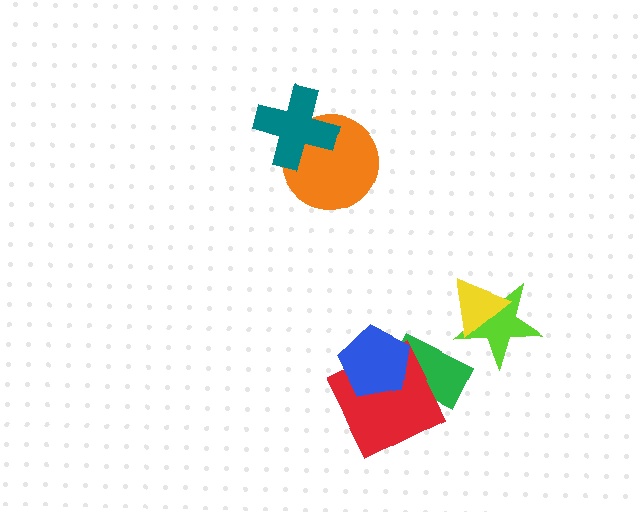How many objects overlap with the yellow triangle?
1 object overlaps with the yellow triangle.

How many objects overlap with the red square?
2 objects overlap with the red square.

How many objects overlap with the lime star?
1 object overlaps with the lime star.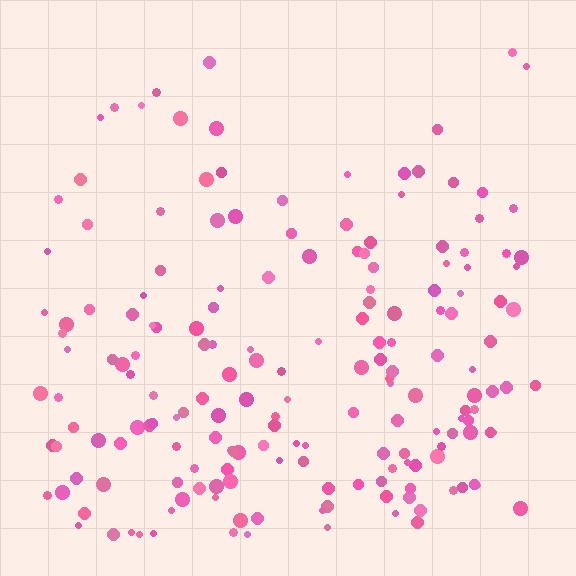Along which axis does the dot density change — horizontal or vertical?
Vertical.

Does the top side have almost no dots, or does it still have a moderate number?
Still a moderate number, just noticeably fewer than the bottom.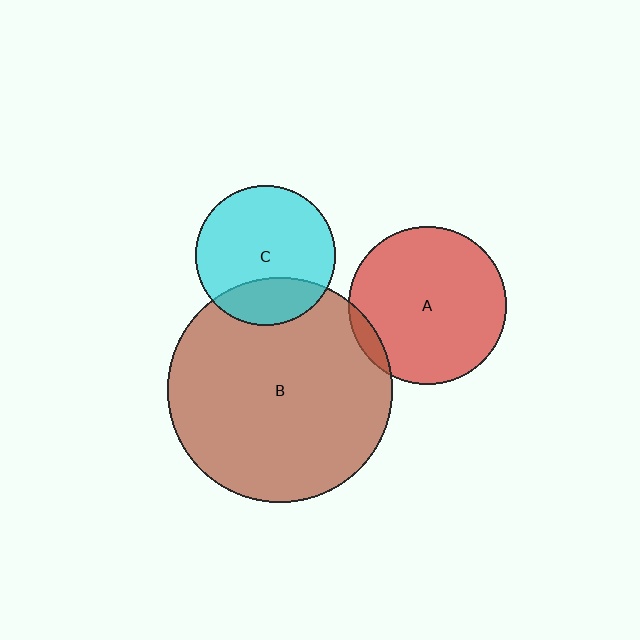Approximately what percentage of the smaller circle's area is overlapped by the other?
Approximately 5%.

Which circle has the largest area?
Circle B (brown).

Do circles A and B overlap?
Yes.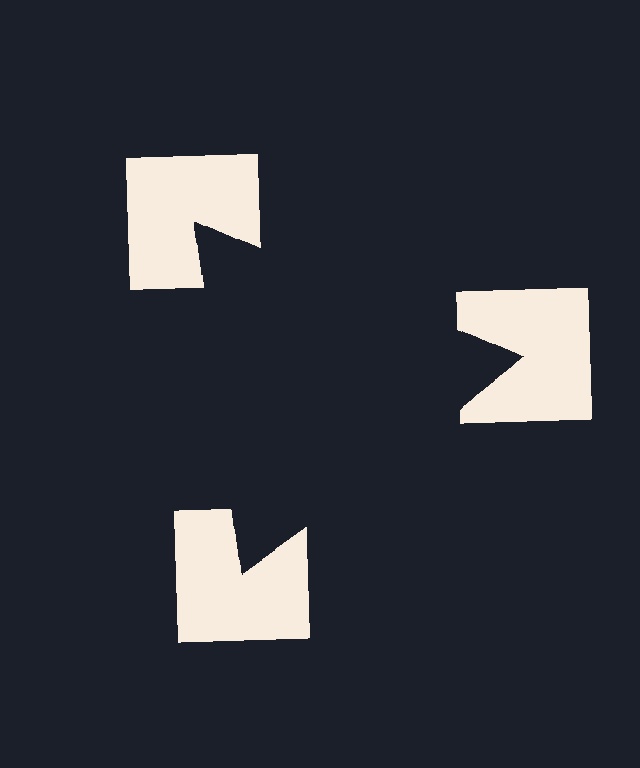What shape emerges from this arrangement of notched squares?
An illusory triangle — its edges are inferred from the aligned wedge cuts in the notched squares, not physically drawn.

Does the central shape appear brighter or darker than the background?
It typically appears slightly darker than the background, even though no actual brightness change is drawn.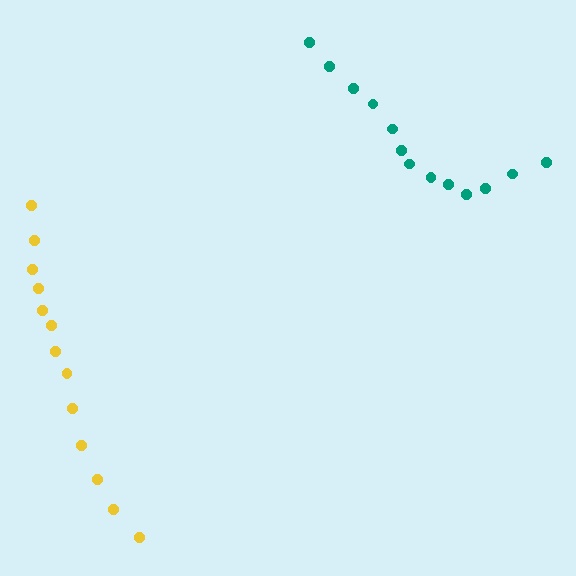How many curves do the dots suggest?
There are 2 distinct paths.